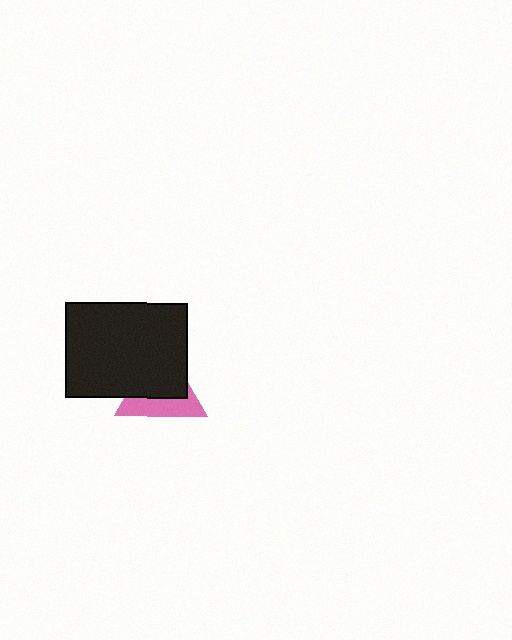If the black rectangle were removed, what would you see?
You would see the complete pink triangle.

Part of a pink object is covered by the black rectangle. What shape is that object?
It is a triangle.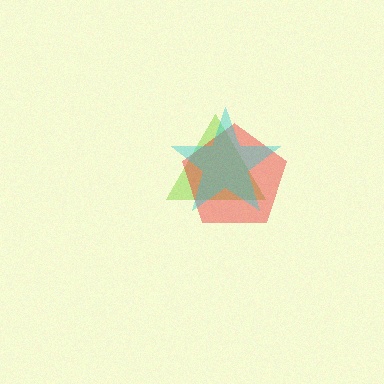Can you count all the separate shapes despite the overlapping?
Yes, there are 3 separate shapes.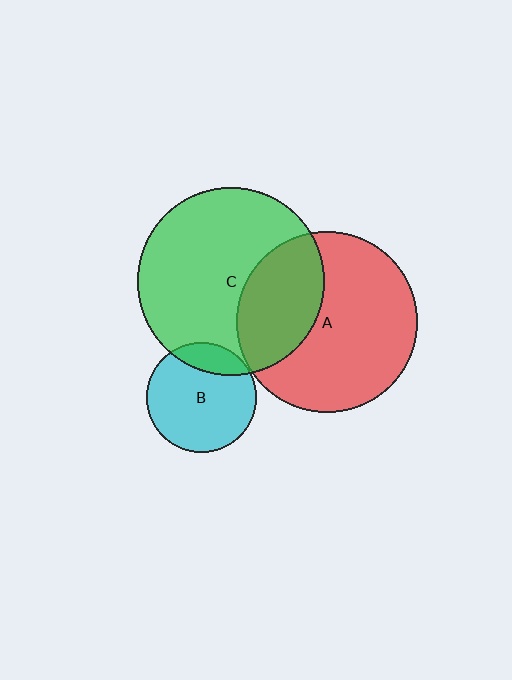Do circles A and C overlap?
Yes.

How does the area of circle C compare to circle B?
Approximately 2.9 times.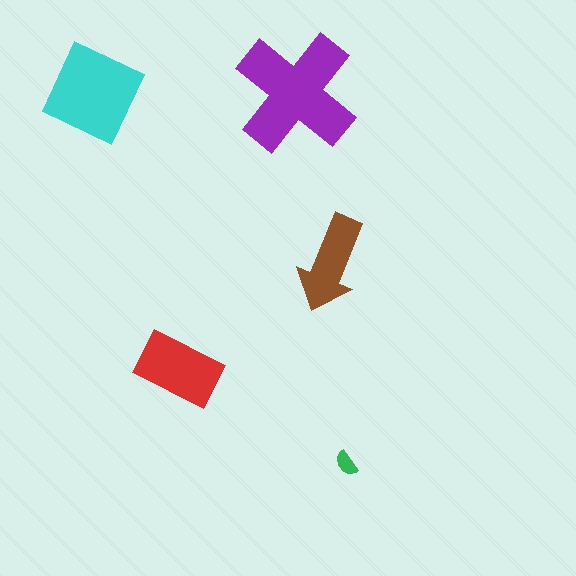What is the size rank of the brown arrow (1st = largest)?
4th.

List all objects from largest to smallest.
The purple cross, the cyan diamond, the red rectangle, the brown arrow, the green semicircle.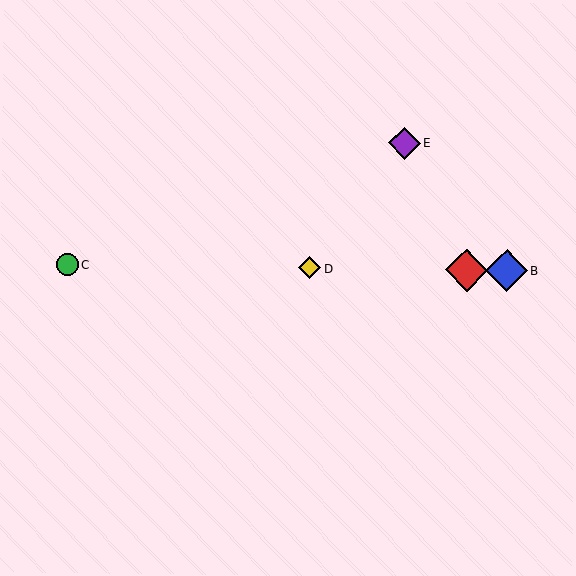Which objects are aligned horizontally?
Objects A, B, C, D are aligned horizontally.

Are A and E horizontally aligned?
No, A is at y≈270 and E is at y≈143.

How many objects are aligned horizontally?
4 objects (A, B, C, D) are aligned horizontally.